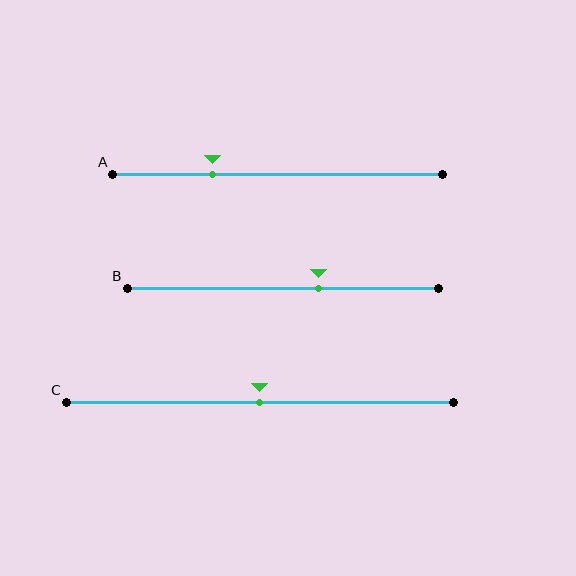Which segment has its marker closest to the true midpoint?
Segment C has its marker closest to the true midpoint.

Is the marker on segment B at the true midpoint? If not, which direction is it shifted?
No, the marker on segment B is shifted to the right by about 12% of the segment length.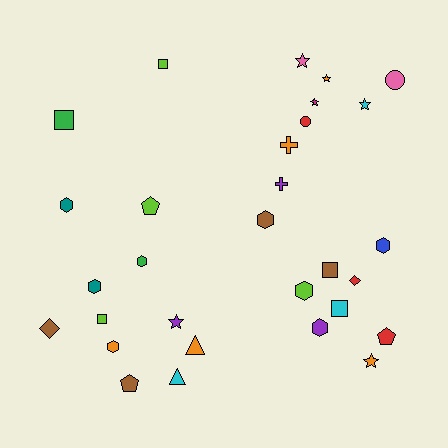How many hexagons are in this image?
There are 8 hexagons.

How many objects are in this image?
There are 30 objects.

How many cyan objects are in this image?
There are 3 cyan objects.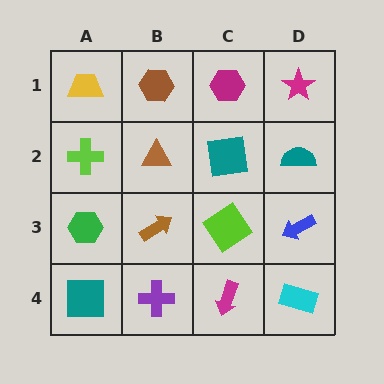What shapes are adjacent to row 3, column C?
A teal square (row 2, column C), a magenta arrow (row 4, column C), a brown arrow (row 3, column B), a blue arrow (row 3, column D).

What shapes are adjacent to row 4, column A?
A green hexagon (row 3, column A), a purple cross (row 4, column B).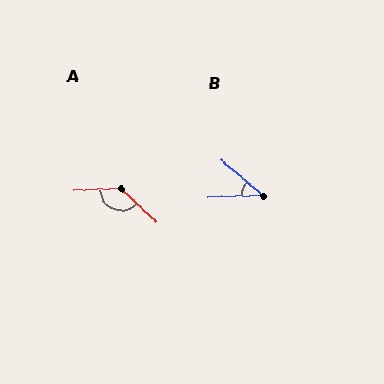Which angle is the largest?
A, at approximately 134 degrees.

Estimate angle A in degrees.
Approximately 134 degrees.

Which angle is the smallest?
B, at approximately 42 degrees.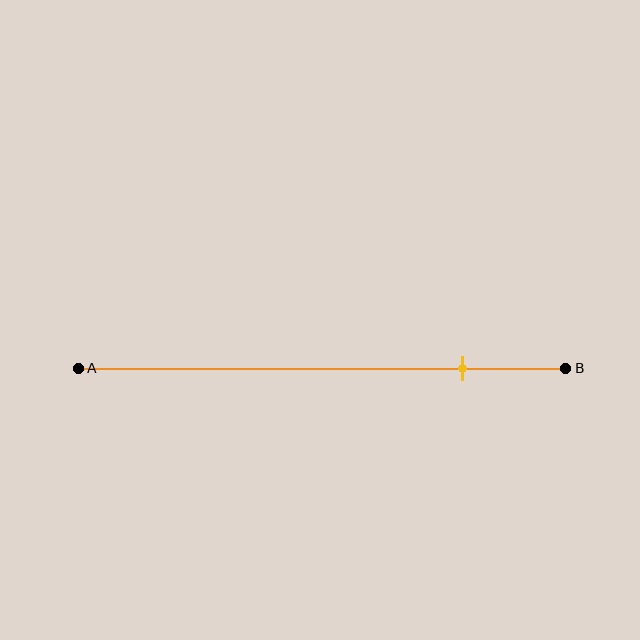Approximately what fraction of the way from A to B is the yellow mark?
The yellow mark is approximately 80% of the way from A to B.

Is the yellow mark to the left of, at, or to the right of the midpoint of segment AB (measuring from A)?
The yellow mark is to the right of the midpoint of segment AB.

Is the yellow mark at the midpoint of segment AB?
No, the mark is at about 80% from A, not at the 50% midpoint.